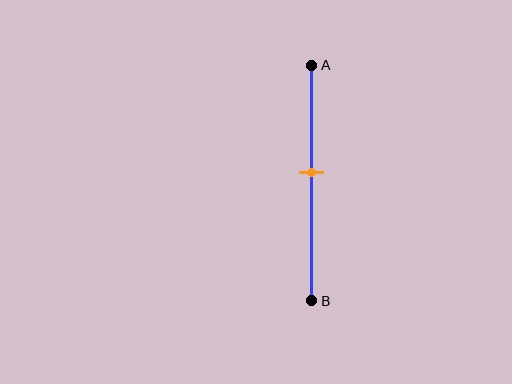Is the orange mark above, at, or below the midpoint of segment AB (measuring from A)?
The orange mark is above the midpoint of segment AB.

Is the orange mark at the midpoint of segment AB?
No, the mark is at about 45% from A, not at the 50% midpoint.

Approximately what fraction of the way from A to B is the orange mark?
The orange mark is approximately 45% of the way from A to B.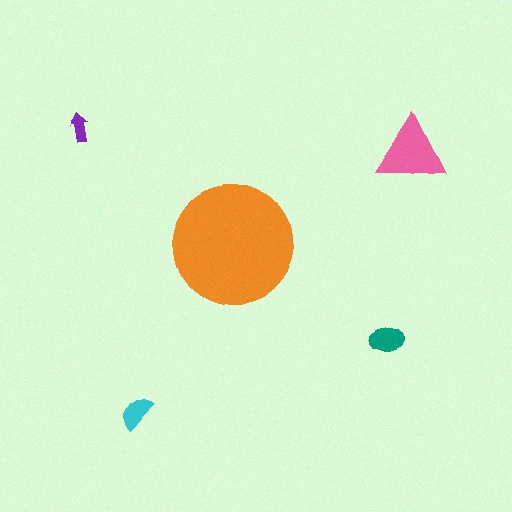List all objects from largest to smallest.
The orange circle, the pink triangle, the teal ellipse, the cyan semicircle, the purple arrow.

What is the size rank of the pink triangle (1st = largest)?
2nd.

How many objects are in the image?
There are 5 objects in the image.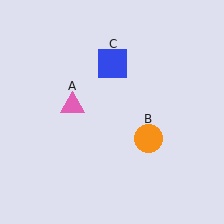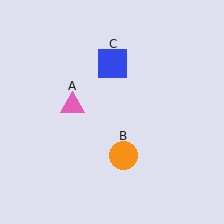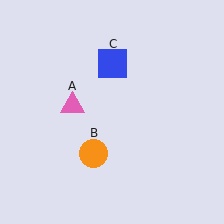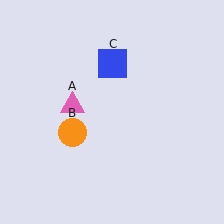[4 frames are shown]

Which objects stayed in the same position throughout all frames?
Pink triangle (object A) and blue square (object C) remained stationary.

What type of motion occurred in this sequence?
The orange circle (object B) rotated clockwise around the center of the scene.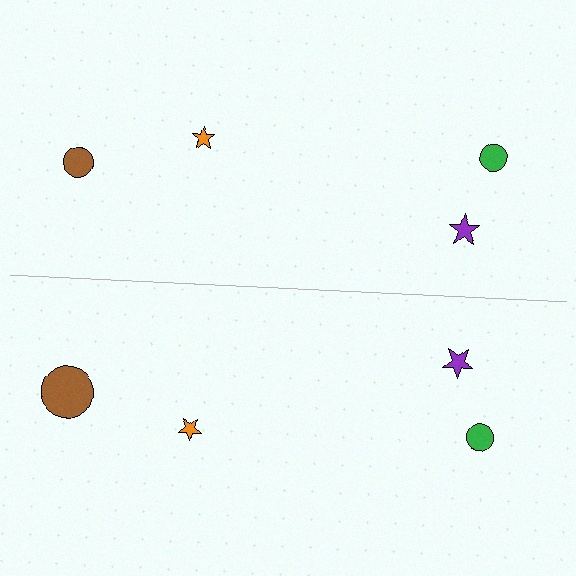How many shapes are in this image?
There are 8 shapes in this image.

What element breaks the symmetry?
The brown circle on the bottom side has a different size than its mirror counterpart.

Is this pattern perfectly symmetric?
No, the pattern is not perfectly symmetric. The brown circle on the bottom side has a different size than its mirror counterpart.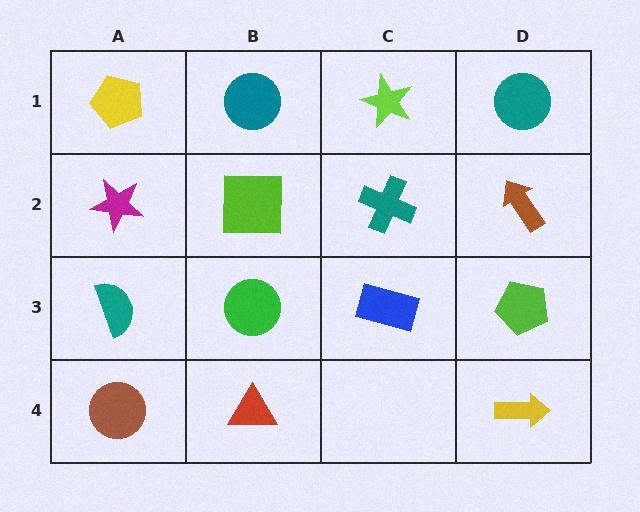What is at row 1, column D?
A teal circle.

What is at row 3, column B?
A green circle.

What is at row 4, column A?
A brown circle.